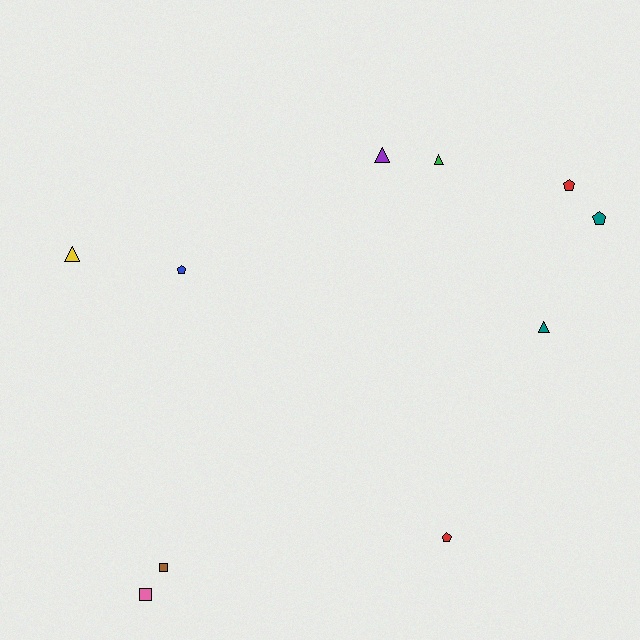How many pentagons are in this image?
There are 4 pentagons.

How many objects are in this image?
There are 10 objects.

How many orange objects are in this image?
There are no orange objects.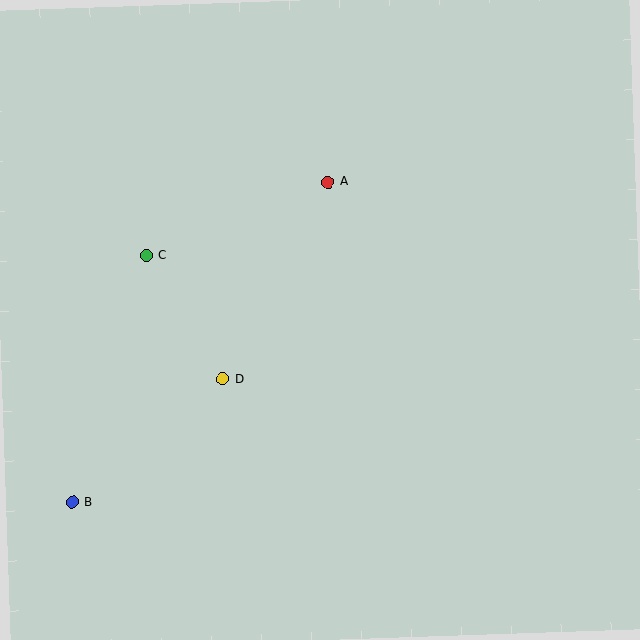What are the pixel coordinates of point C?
Point C is at (146, 256).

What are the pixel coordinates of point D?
Point D is at (223, 379).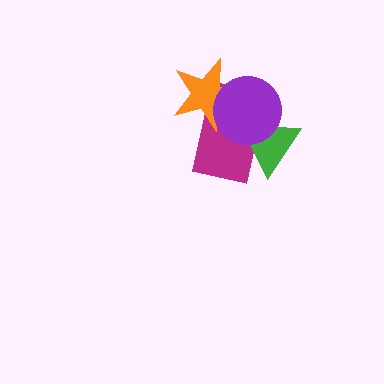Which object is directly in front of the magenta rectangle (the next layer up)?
The green triangle is directly in front of the magenta rectangle.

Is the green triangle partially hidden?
Yes, it is partially covered by another shape.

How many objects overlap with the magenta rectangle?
3 objects overlap with the magenta rectangle.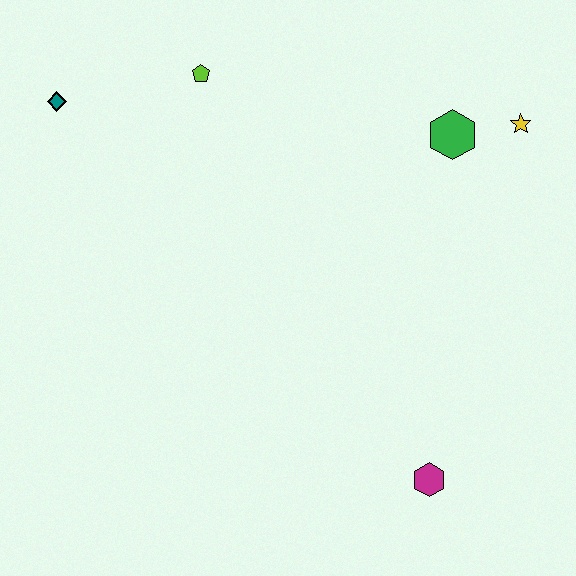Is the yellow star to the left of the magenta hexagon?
No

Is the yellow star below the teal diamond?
Yes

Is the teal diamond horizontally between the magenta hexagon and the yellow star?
No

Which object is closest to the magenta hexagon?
The green hexagon is closest to the magenta hexagon.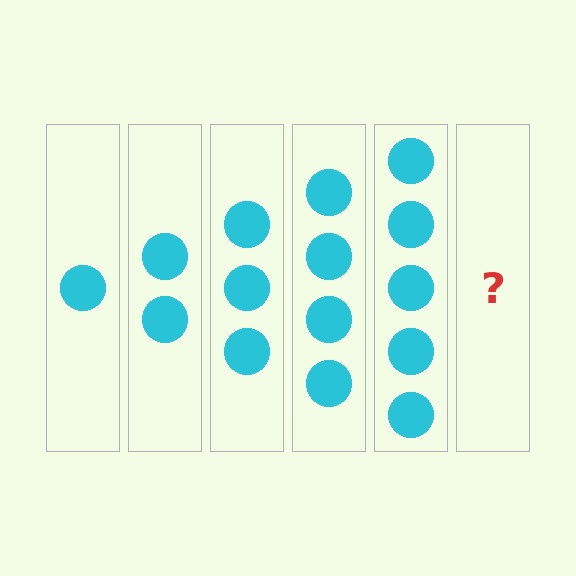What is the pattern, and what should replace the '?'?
The pattern is that each step adds one more circle. The '?' should be 6 circles.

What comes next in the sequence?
The next element should be 6 circles.